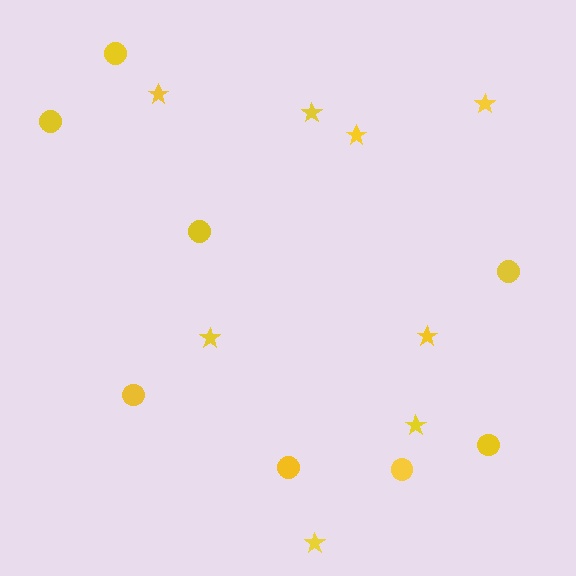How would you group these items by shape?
There are 2 groups: one group of stars (8) and one group of circles (8).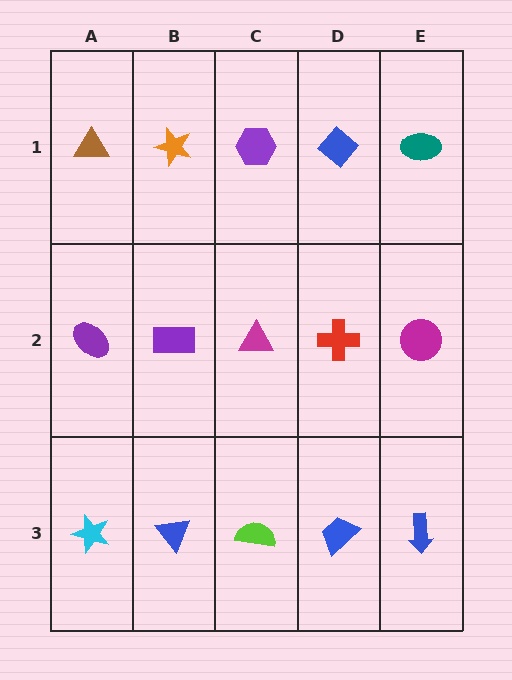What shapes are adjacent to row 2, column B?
An orange star (row 1, column B), a blue triangle (row 3, column B), a purple ellipse (row 2, column A), a magenta triangle (row 2, column C).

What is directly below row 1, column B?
A purple rectangle.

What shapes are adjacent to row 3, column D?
A red cross (row 2, column D), a lime semicircle (row 3, column C), a blue arrow (row 3, column E).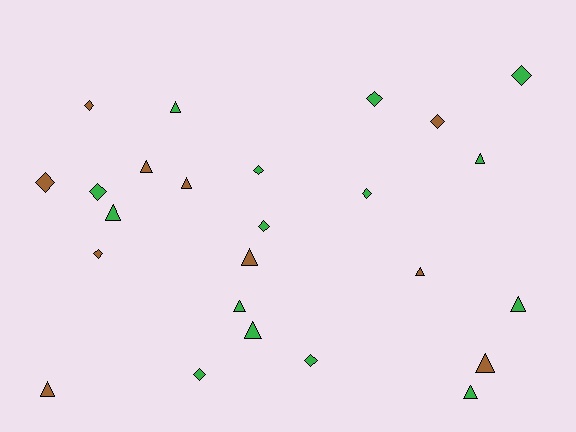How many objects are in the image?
There are 25 objects.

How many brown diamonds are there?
There are 4 brown diamonds.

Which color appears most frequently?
Green, with 15 objects.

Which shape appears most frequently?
Triangle, with 13 objects.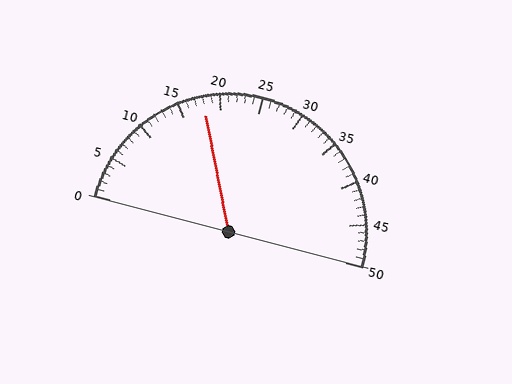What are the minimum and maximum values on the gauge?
The gauge ranges from 0 to 50.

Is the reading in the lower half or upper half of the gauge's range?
The reading is in the lower half of the range (0 to 50).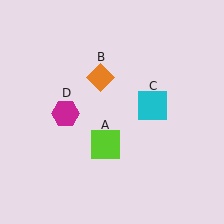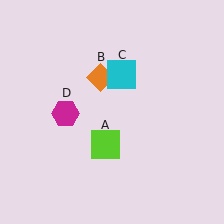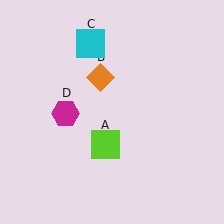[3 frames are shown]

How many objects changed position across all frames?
1 object changed position: cyan square (object C).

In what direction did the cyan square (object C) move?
The cyan square (object C) moved up and to the left.